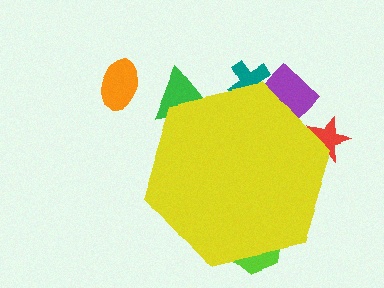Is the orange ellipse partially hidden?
No, the orange ellipse is fully visible.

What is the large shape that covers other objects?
A yellow hexagon.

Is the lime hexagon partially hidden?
Yes, the lime hexagon is partially hidden behind the yellow hexagon.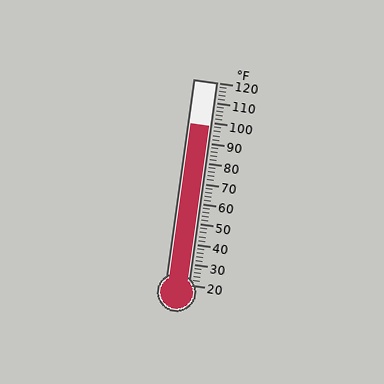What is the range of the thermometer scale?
The thermometer scale ranges from 20°F to 120°F.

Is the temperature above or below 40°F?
The temperature is above 40°F.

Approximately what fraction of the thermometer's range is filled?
The thermometer is filled to approximately 80% of its range.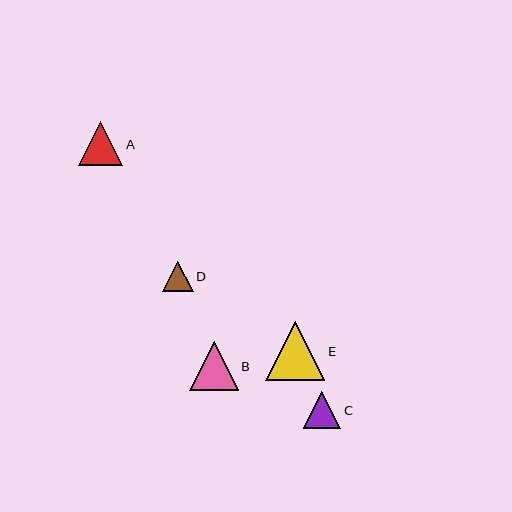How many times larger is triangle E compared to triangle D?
Triangle E is approximately 2.0 times the size of triangle D.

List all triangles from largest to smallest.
From largest to smallest: E, B, A, C, D.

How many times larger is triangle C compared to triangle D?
Triangle C is approximately 1.2 times the size of triangle D.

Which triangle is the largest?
Triangle E is the largest with a size of approximately 59 pixels.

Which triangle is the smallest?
Triangle D is the smallest with a size of approximately 30 pixels.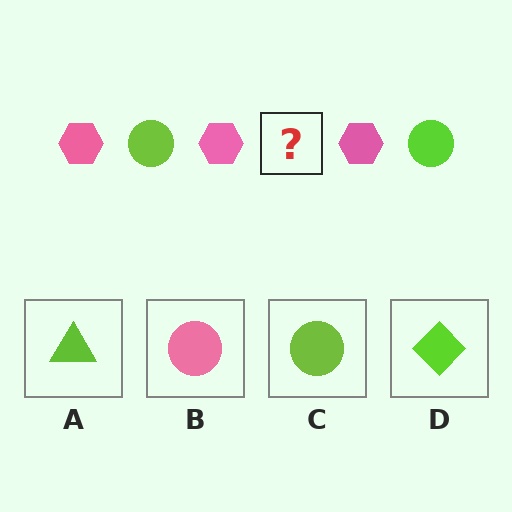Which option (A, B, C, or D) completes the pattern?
C.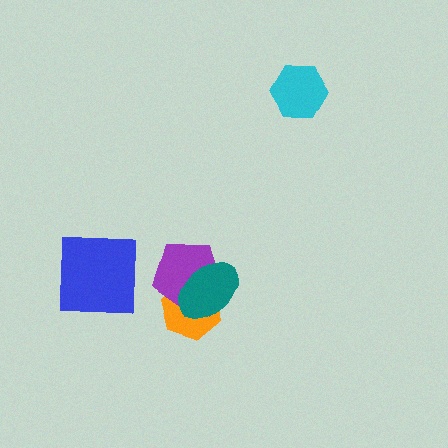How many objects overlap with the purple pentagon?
2 objects overlap with the purple pentagon.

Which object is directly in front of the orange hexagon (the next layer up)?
The purple pentagon is directly in front of the orange hexagon.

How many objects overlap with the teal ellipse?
2 objects overlap with the teal ellipse.